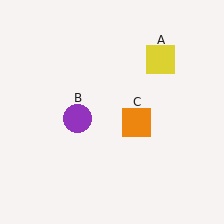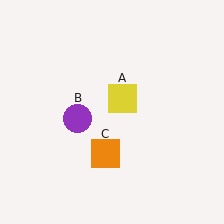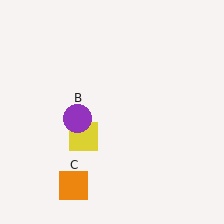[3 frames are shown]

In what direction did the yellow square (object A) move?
The yellow square (object A) moved down and to the left.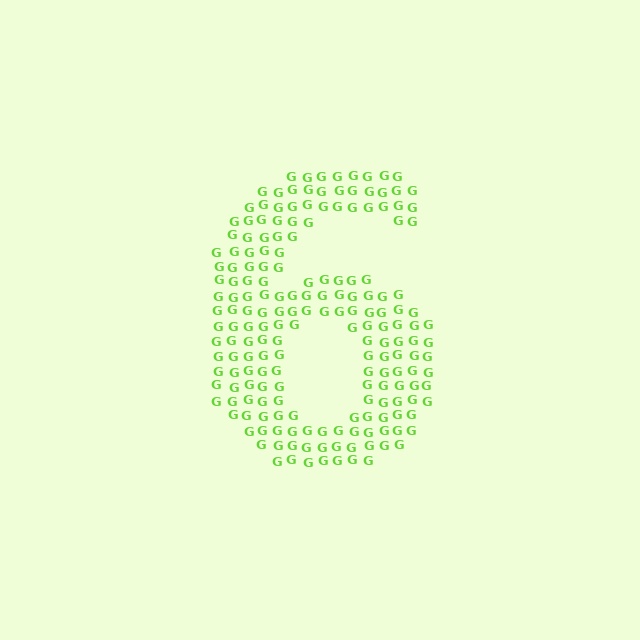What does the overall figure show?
The overall figure shows the digit 6.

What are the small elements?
The small elements are letter G's.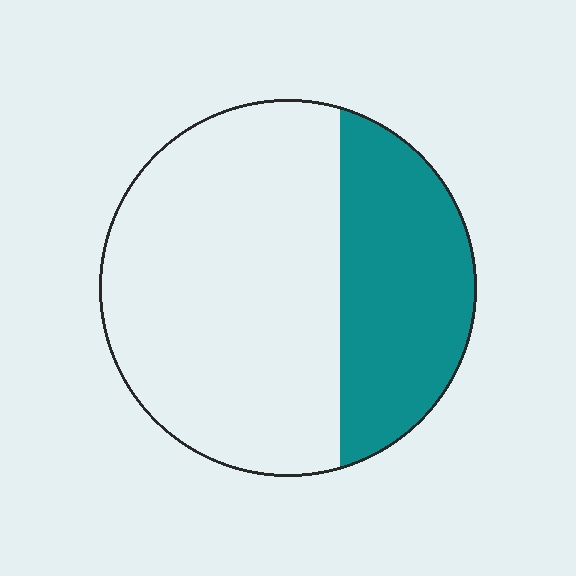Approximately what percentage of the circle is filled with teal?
Approximately 35%.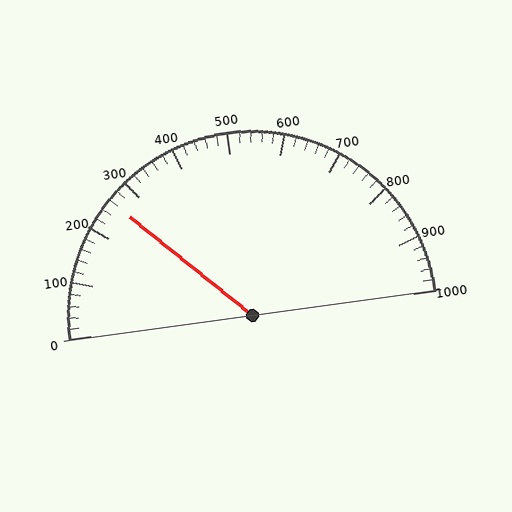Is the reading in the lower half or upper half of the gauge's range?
The reading is in the lower half of the range (0 to 1000).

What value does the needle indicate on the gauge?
The needle indicates approximately 260.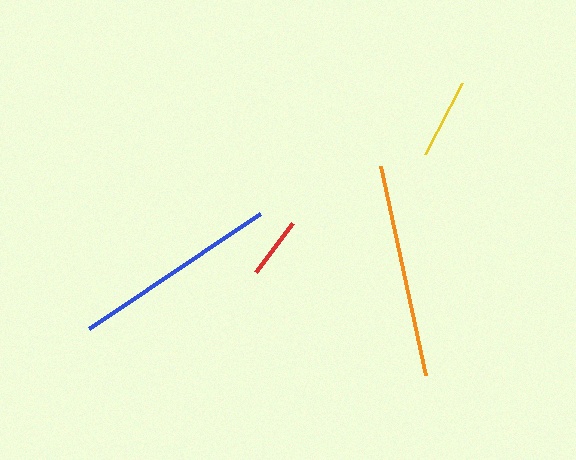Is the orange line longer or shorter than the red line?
The orange line is longer than the red line.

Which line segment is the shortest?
The red line is the shortest at approximately 61 pixels.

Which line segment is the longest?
The orange line is the longest at approximately 214 pixels.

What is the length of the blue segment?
The blue segment is approximately 206 pixels long.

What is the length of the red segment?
The red segment is approximately 61 pixels long.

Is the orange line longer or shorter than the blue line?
The orange line is longer than the blue line.